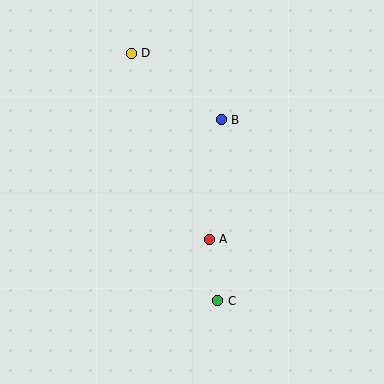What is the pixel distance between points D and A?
The distance between D and A is 202 pixels.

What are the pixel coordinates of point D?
Point D is at (131, 53).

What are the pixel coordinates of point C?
Point C is at (218, 301).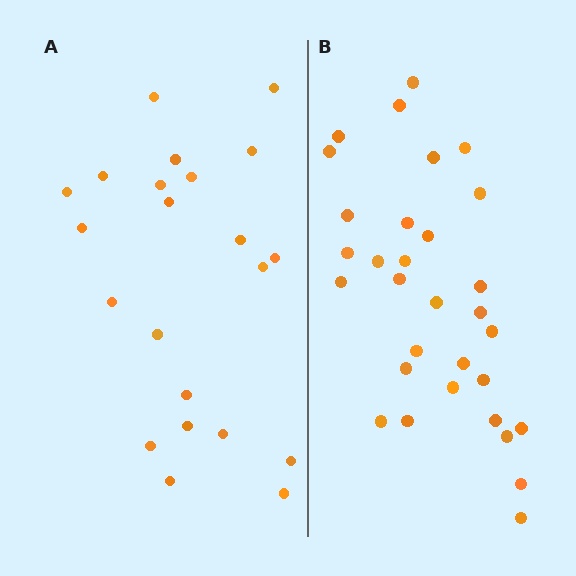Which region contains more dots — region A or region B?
Region B (the right region) has more dots.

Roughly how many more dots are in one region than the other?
Region B has roughly 8 or so more dots than region A.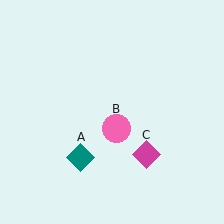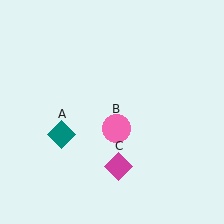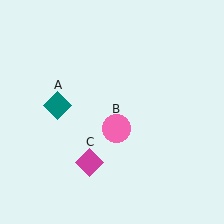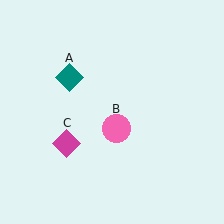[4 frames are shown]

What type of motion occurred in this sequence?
The teal diamond (object A), magenta diamond (object C) rotated clockwise around the center of the scene.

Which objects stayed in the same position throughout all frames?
Pink circle (object B) remained stationary.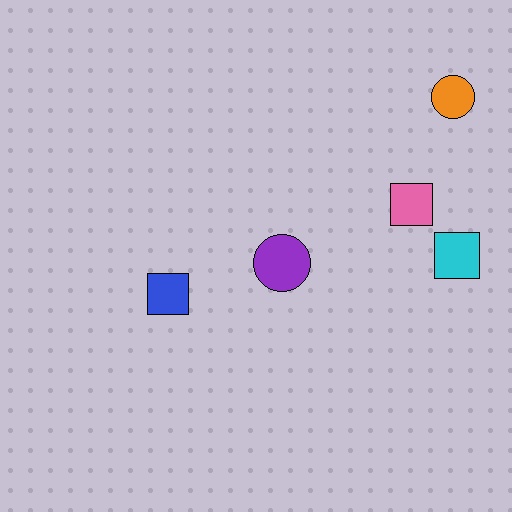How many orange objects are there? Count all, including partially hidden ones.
There is 1 orange object.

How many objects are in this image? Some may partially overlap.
There are 5 objects.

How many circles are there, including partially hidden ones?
There are 2 circles.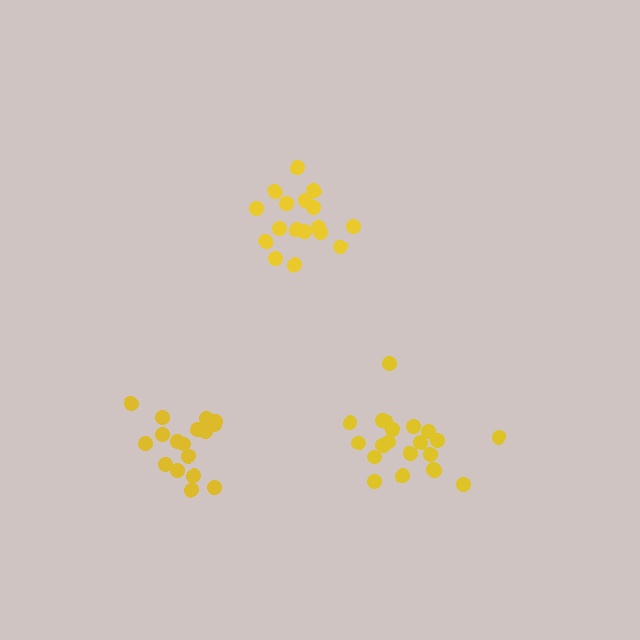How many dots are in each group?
Group 1: 17 dots, Group 2: 21 dots, Group 3: 17 dots (55 total).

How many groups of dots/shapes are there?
There are 3 groups.